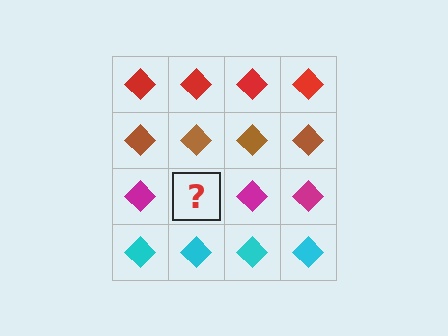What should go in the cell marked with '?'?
The missing cell should contain a magenta diamond.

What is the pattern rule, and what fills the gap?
The rule is that each row has a consistent color. The gap should be filled with a magenta diamond.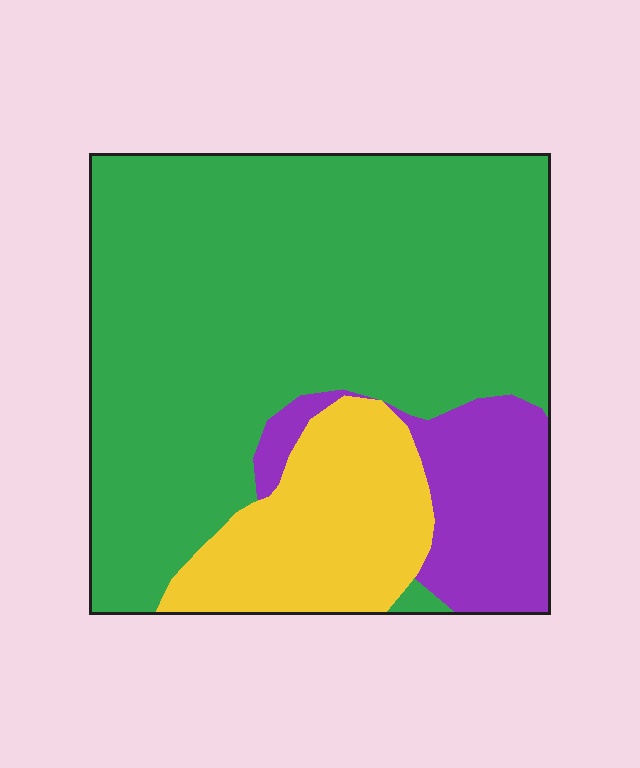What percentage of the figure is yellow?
Yellow takes up about one sixth (1/6) of the figure.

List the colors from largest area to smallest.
From largest to smallest: green, yellow, purple.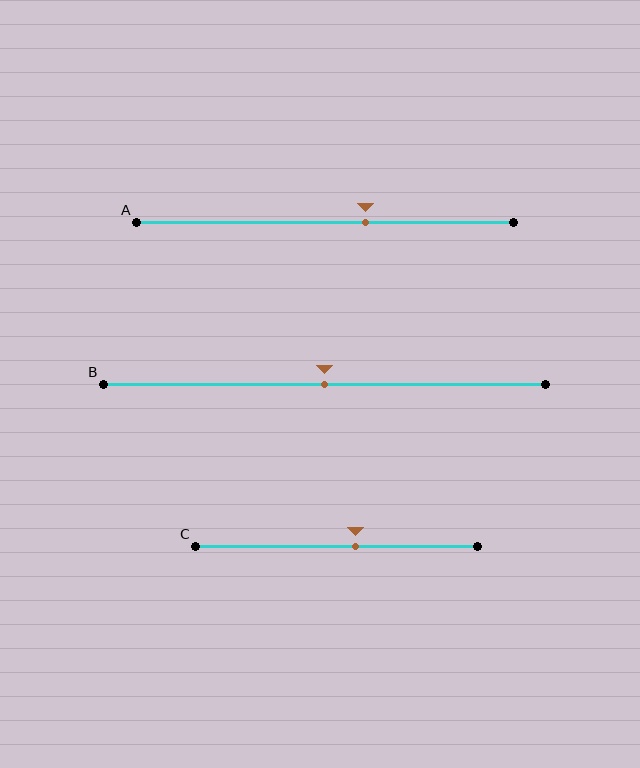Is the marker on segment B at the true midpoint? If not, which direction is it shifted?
Yes, the marker on segment B is at the true midpoint.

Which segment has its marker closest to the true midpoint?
Segment B has its marker closest to the true midpoint.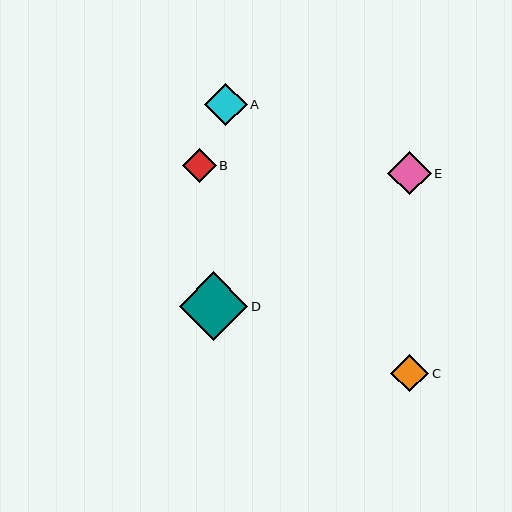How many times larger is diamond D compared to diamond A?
Diamond D is approximately 1.6 times the size of diamond A.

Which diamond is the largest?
Diamond D is the largest with a size of approximately 69 pixels.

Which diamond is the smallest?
Diamond B is the smallest with a size of approximately 34 pixels.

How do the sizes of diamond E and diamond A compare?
Diamond E and diamond A are approximately the same size.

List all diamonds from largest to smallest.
From largest to smallest: D, E, A, C, B.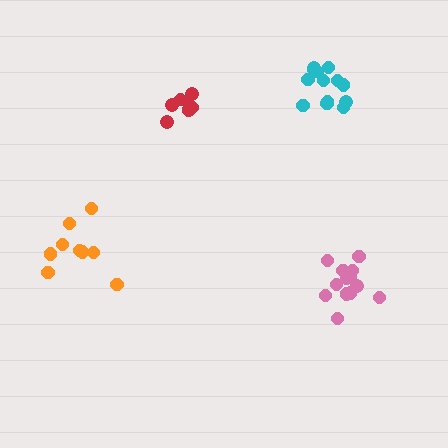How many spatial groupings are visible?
There are 4 spatial groupings.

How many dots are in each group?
Group 1: 8 dots, Group 2: 9 dots, Group 3: 13 dots, Group 4: 13 dots (43 total).